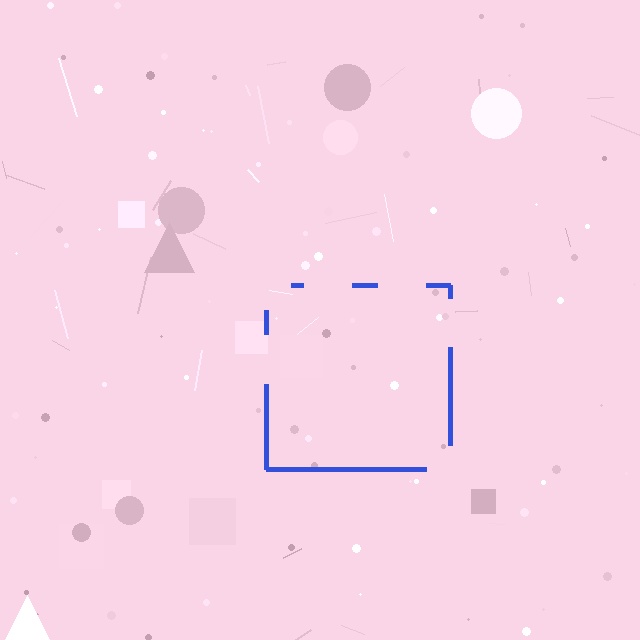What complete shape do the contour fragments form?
The contour fragments form a square.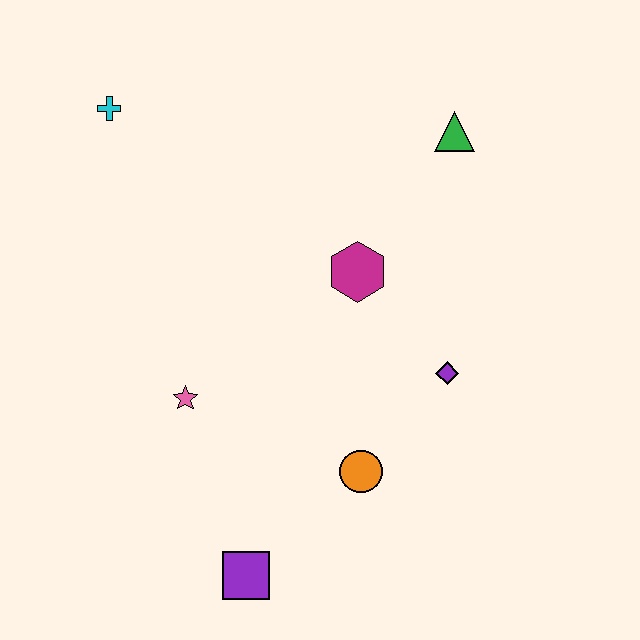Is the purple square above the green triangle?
No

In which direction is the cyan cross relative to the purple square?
The cyan cross is above the purple square.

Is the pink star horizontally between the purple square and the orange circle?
No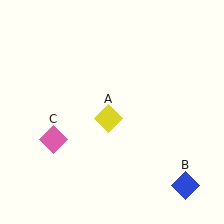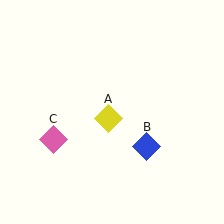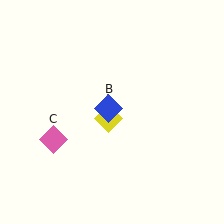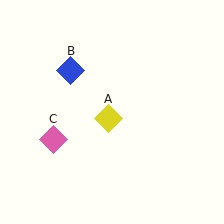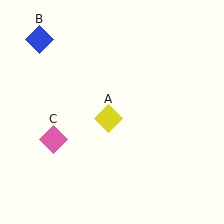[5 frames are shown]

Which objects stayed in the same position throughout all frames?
Yellow diamond (object A) and pink diamond (object C) remained stationary.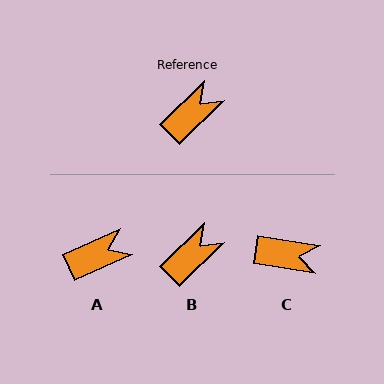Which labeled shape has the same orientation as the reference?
B.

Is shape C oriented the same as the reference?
No, it is off by about 54 degrees.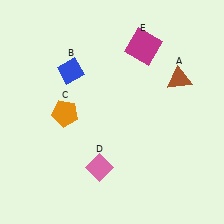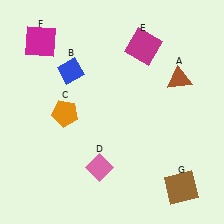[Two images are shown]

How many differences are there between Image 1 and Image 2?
There are 2 differences between the two images.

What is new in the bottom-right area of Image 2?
A brown square (G) was added in the bottom-right area of Image 2.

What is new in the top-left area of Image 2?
A magenta square (F) was added in the top-left area of Image 2.